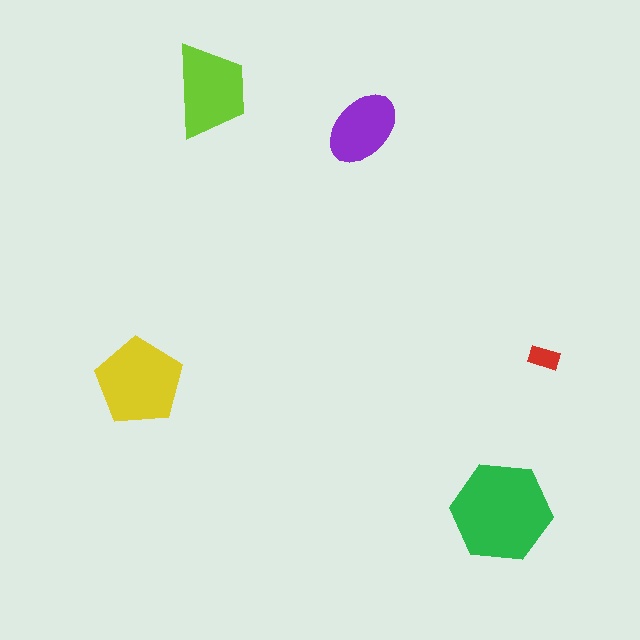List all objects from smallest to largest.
The red rectangle, the purple ellipse, the lime trapezoid, the yellow pentagon, the green hexagon.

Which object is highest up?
The lime trapezoid is topmost.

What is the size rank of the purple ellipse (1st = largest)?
4th.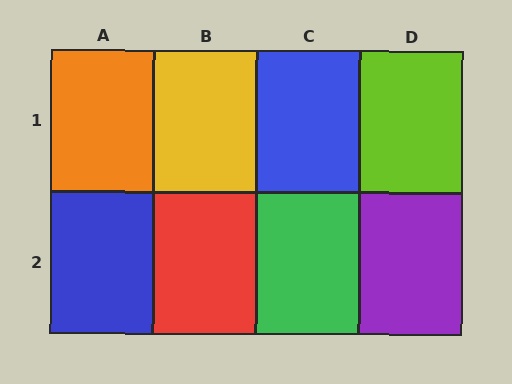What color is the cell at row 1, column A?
Orange.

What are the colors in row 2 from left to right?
Blue, red, green, purple.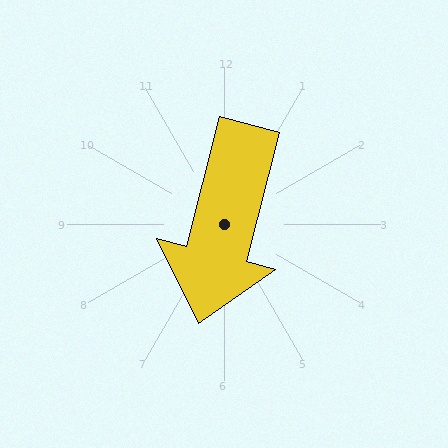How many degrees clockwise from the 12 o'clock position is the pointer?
Approximately 194 degrees.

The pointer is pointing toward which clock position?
Roughly 6 o'clock.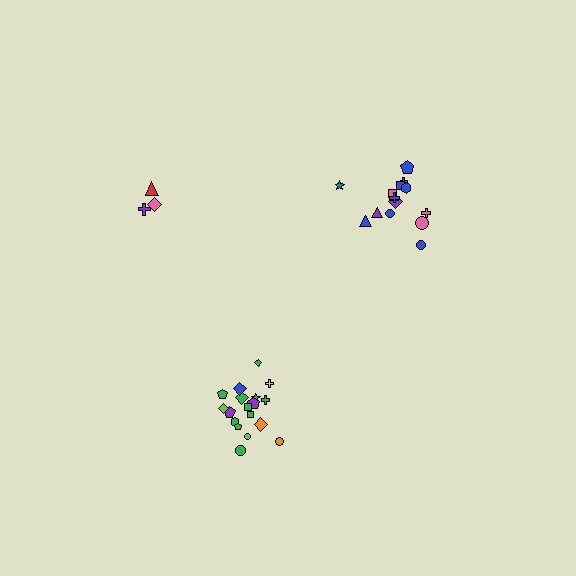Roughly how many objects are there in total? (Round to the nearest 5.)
Roughly 35 objects in total.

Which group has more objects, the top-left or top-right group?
The top-right group.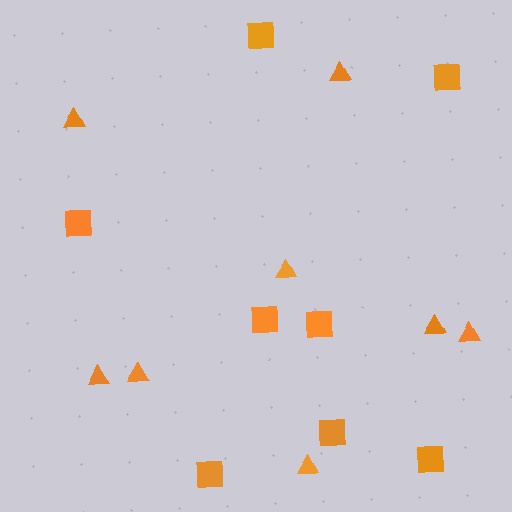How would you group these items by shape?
There are 2 groups: one group of squares (8) and one group of triangles (8).